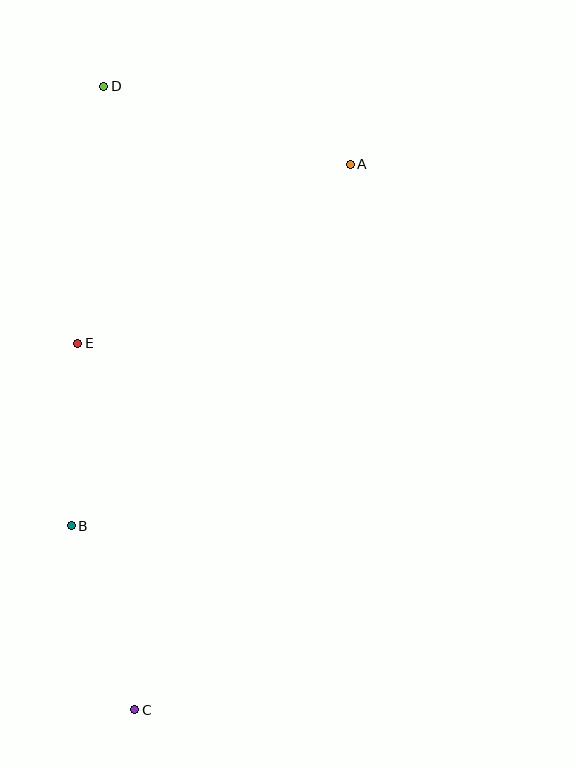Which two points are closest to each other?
Points B and E are closest to each other.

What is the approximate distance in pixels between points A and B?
The distance between A and B is approximately 457 pixels.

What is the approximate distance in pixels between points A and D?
The distance between A and D is approximately 259 pixels.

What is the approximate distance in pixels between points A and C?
The distance between A and C is approximately 586 pixels.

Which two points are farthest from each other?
Points C and D are farthest from each other.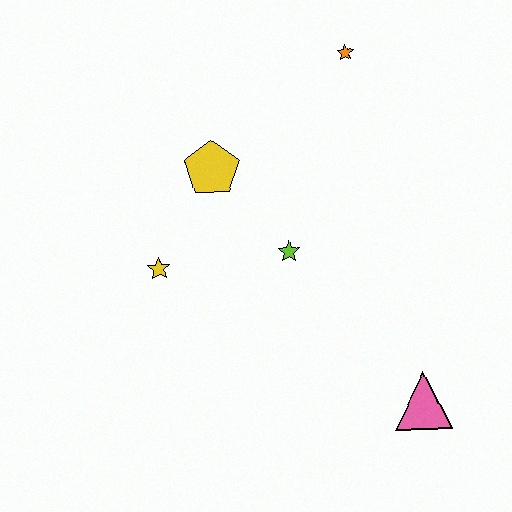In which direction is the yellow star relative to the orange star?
The yellow star is below the orange star.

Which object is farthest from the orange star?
The pink triangle is farthest from the orange star.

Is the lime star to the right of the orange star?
No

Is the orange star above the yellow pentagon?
Yes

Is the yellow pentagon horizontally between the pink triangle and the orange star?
No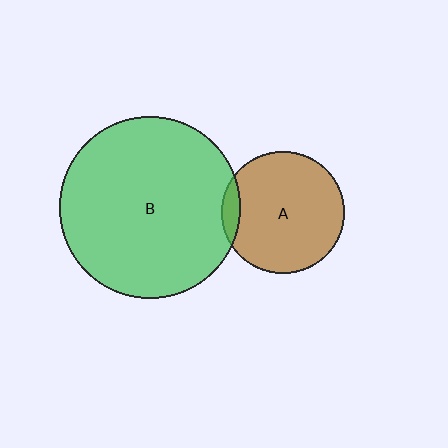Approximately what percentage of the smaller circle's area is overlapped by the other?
Approximately 10%.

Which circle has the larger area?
Circle B (green).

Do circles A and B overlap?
Yes.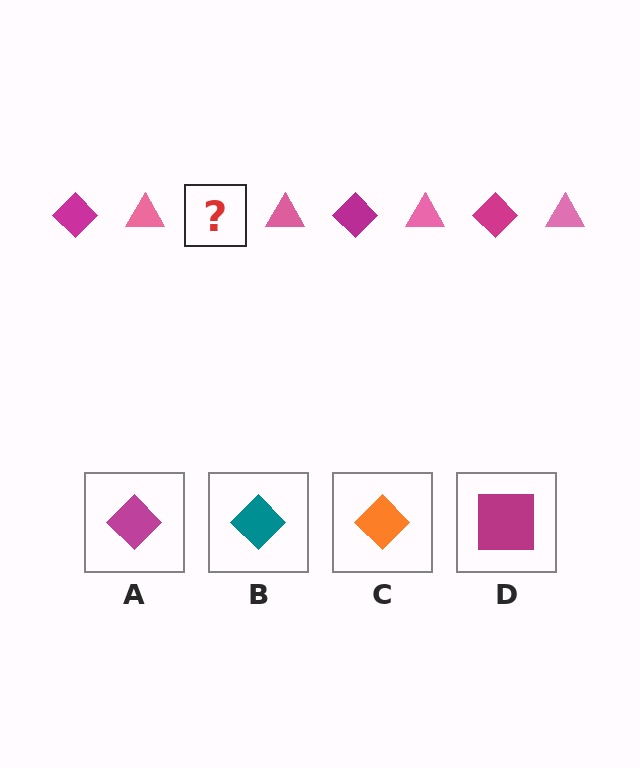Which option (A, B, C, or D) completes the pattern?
A.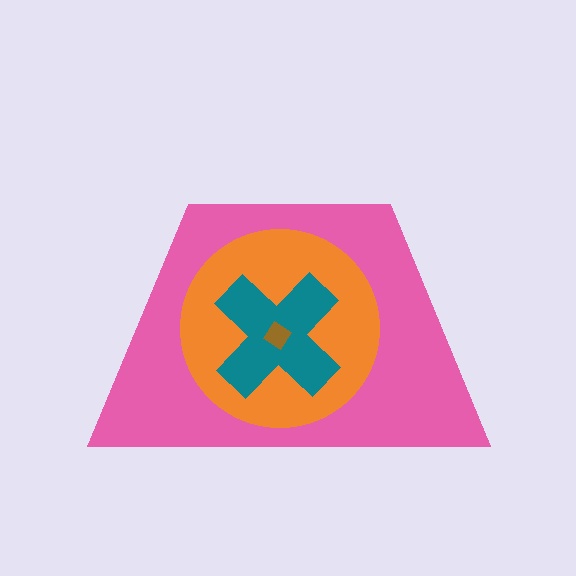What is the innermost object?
The brown diamond.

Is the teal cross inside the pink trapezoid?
Yes.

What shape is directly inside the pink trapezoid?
The orange circle.